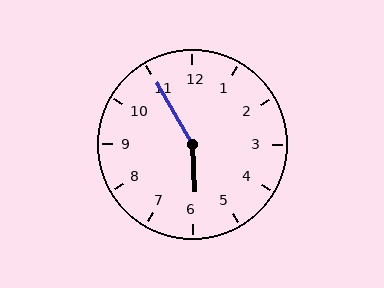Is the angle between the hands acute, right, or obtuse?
It is obtuse.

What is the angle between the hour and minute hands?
Approximately 152 degrees.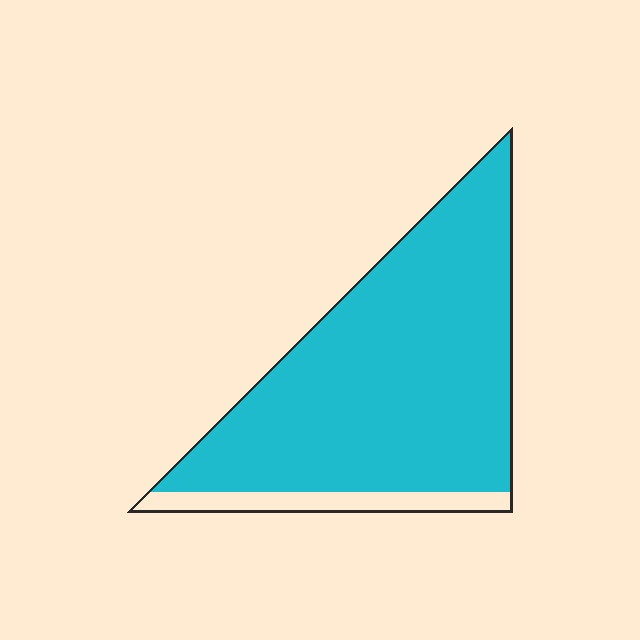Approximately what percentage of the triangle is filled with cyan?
Approximately 90%.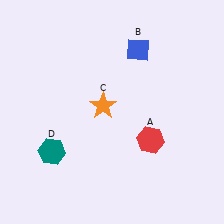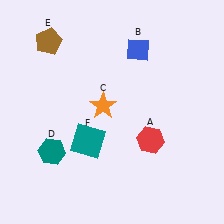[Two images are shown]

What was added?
A brown pentagon (E), a teal square (F) were added in Image 2.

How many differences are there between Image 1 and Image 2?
There are 2 differences between the two images.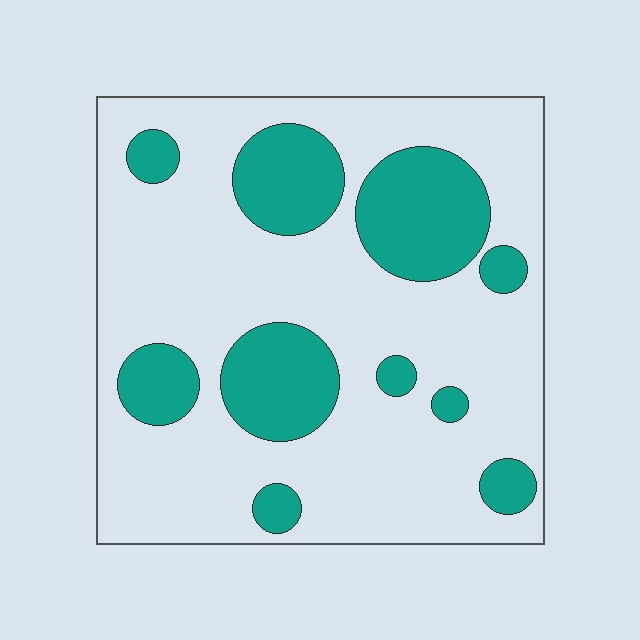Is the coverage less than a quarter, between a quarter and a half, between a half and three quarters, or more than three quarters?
Between a quarter and a half.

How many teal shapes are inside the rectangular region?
10.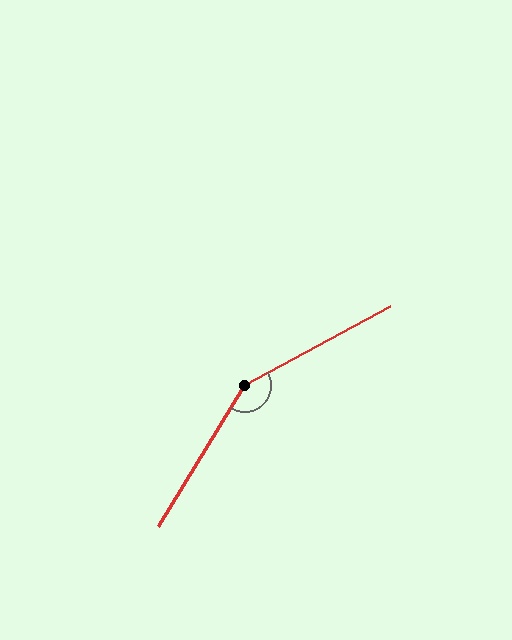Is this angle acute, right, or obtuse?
It is obtuse.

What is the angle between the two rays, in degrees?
Approximately 150 degrees.